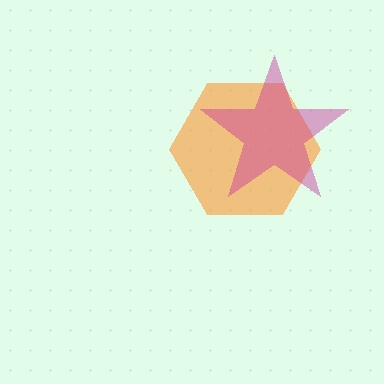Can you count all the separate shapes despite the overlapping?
Yes, there are 2 separate shapes.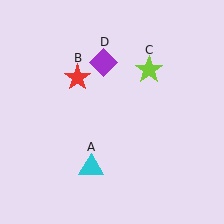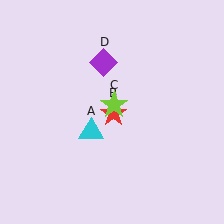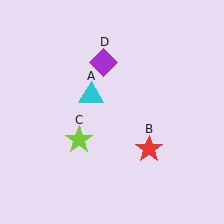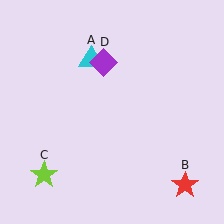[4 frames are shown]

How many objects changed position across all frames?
3 objects changed position: cyan triangle (object A), red star (object B), lime star (object C).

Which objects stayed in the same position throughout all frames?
Purple diamond (object D) remained stationary.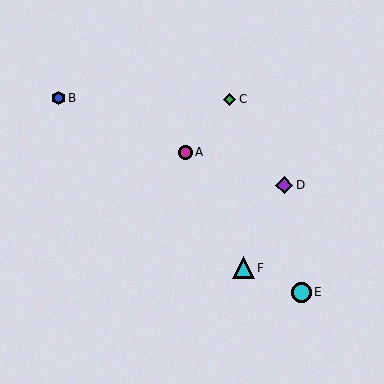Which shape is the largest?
The cyan triangle (labeled F) is the largest.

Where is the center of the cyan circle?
The center of the cyan circle is at (301, 292).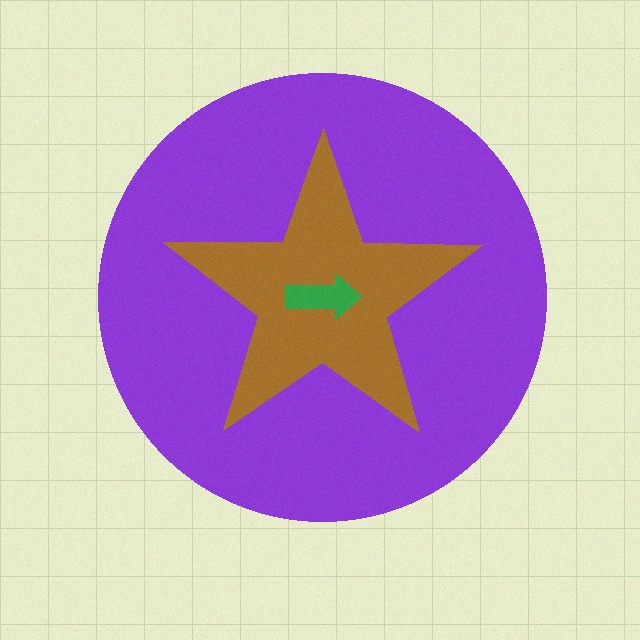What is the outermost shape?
The purple circle.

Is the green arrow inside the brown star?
Yes.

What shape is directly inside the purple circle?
The brown star.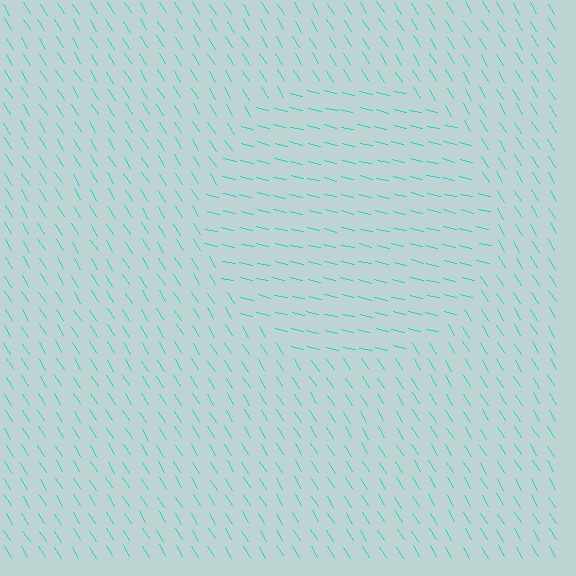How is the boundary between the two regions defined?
The boundary is defined purely by a change in line orientation (approximately 45 degrees difference). All lines are the same color and thickness.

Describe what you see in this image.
The image is filled with small cyan line segments. A circle region in the image has lines oriented differently from the surrounding lines, creating a visible texture boundary.